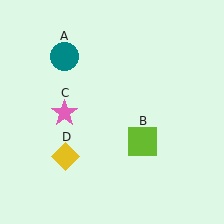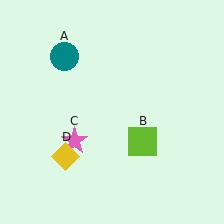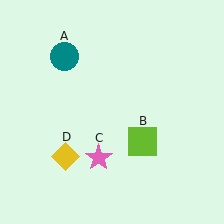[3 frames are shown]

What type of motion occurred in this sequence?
The pink star (object C) rotated counterclockwise around the center of the scene.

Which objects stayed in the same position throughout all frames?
Teal circle (object A) and lime square (object B) and yellow diamond (object D) remained stationary.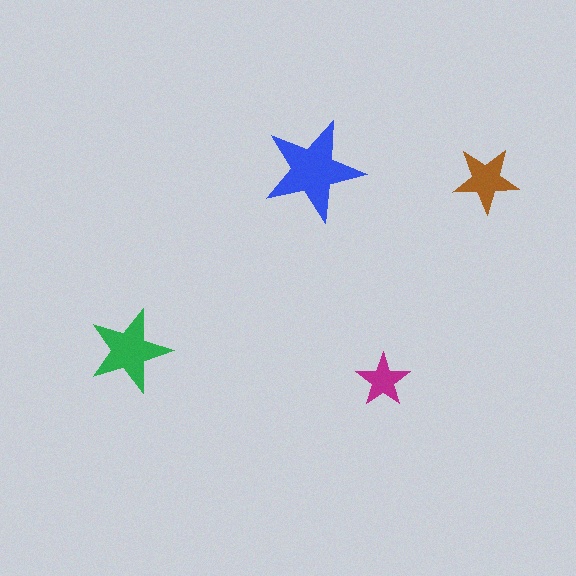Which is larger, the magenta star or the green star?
The green one.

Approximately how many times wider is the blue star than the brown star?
About 1.5 times wider.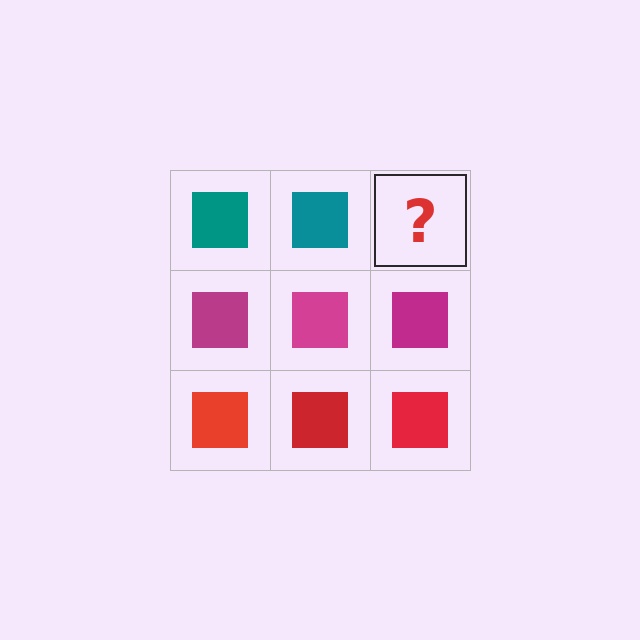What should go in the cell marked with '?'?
The missing cell should contain a teal square.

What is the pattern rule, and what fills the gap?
The rule is that each row has a consistent color. The gap should be filled with a teal square.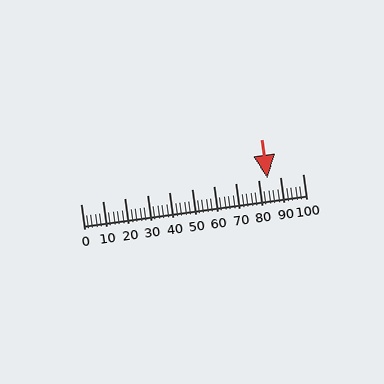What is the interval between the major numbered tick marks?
The major tick marks are spaced 10 units apart.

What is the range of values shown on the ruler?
The ruler shows values from 0 to 100.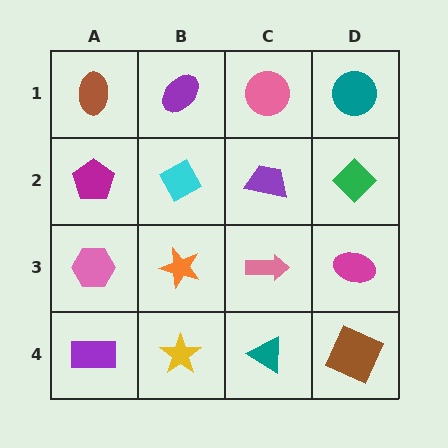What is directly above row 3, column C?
A purple trapezoid.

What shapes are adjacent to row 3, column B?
A cyan diamond (row 2, column B), a yellow star (row 4, column B), a pink hexagon (row 3, column A), a pink arrow (row 3, column C).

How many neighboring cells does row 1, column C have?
3.